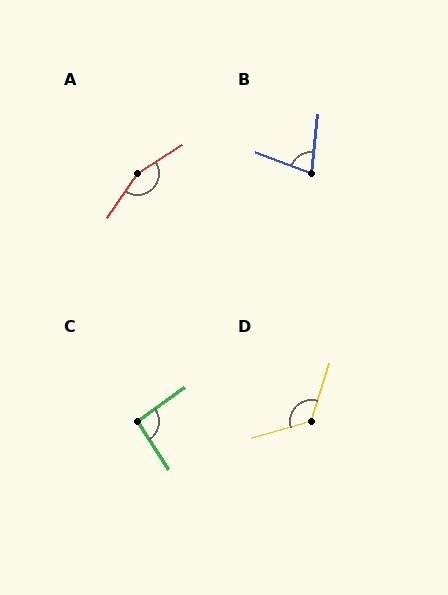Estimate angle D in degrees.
Approximately 124 degrees.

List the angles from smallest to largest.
B (75°), C (93°), D (124°), A (158°).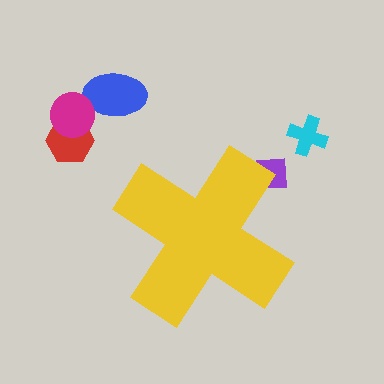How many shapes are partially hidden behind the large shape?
1 shape is partially hidden.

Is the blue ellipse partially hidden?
No, the blue ellipse is fully visible.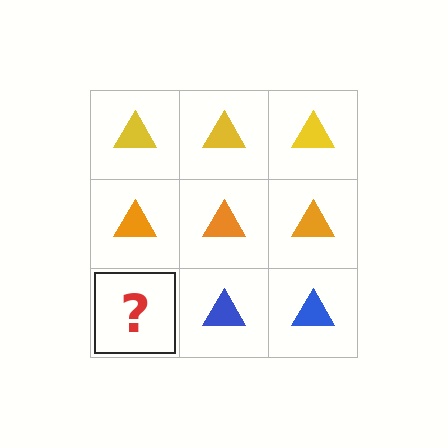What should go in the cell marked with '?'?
The missing cell should contain a blue triangle.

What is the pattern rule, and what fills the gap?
The rule is that each row has a consistent color. The gap should be filled with a blue triangle.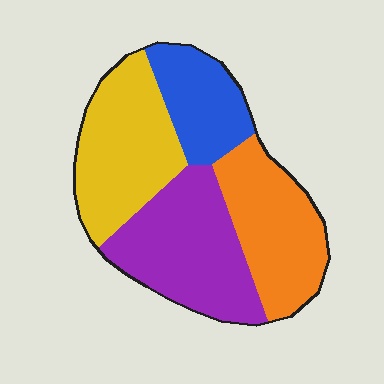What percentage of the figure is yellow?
Yellow takes up between a sixth and a third of the figure.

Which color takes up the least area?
Blue, at roughly 15%.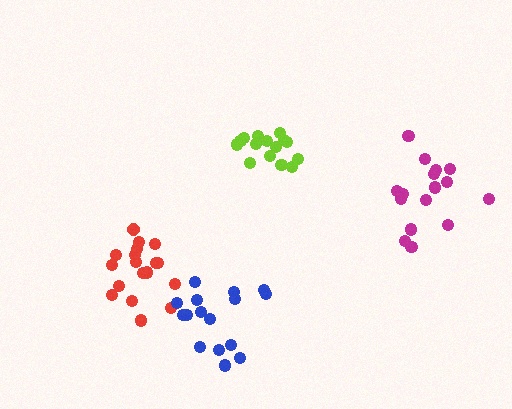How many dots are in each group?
Group 1: 15 dots, Group 2: 16 dots, Group 3: 18 dots, Group 4: 16 dots (65 total).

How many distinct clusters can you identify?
There are 4 distinct clusters.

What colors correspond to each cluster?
The clusters are colored: lime, magenta, red, blue.